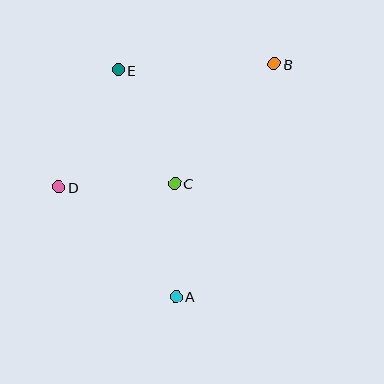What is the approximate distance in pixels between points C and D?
The distance between C and D is approximately 116 pixels.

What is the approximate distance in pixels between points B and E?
The distance between B and E is approximately 156 pixels.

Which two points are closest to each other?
Points A and C are closest to each other.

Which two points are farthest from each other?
Points A and B are farthest from each other.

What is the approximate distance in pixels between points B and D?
The distance between B and D is approximately 248 pixels.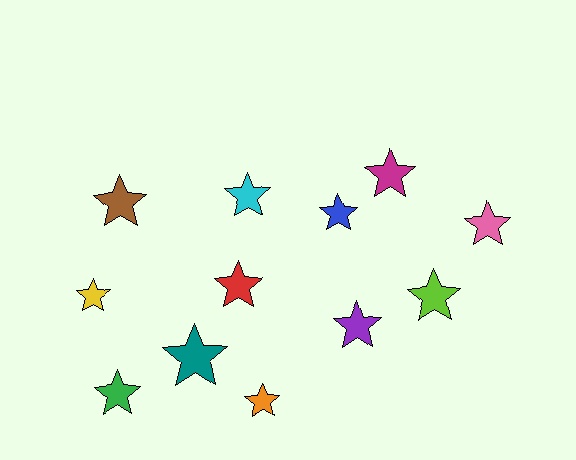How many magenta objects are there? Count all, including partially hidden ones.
There is 1 magenta object.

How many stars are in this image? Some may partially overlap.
There are 12 stars.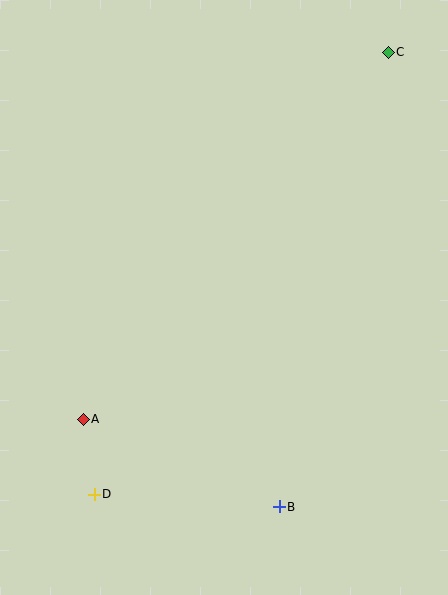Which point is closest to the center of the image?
Point A at (83, 419) is closest to the center.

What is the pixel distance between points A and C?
The distance between A and C is 477 pixels.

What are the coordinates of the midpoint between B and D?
The midpoint between B and D is at (187, 500).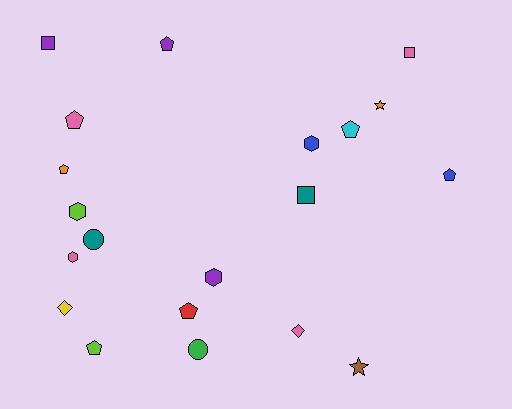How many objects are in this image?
There are 20 objects.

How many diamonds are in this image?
There are 2 diamonds.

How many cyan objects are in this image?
There is 1 cyan object.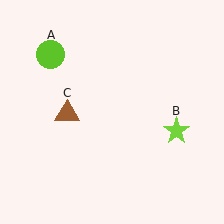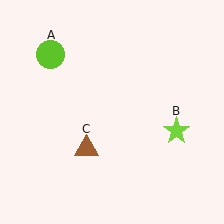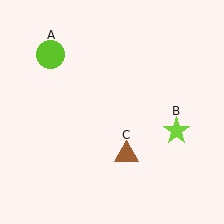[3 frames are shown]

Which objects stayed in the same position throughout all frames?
Lime circle (object A) and lime star (object B) remained stationary.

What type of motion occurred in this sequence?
The brown triangle (object C) rotated counterclockwise around the center of the scene.